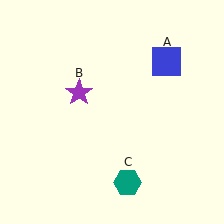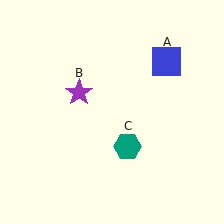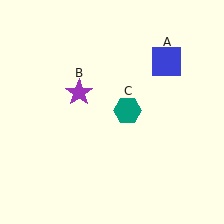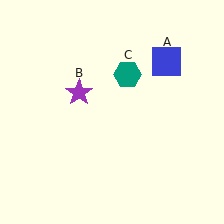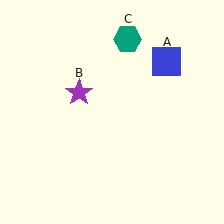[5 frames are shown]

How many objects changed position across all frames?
1 object changed position: teal hexagon (object C).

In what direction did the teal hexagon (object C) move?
The teal hexagon (object C) moved up.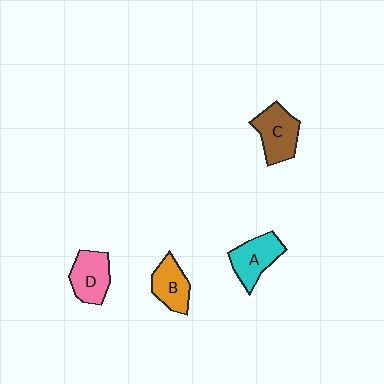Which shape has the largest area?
Shape C (brown).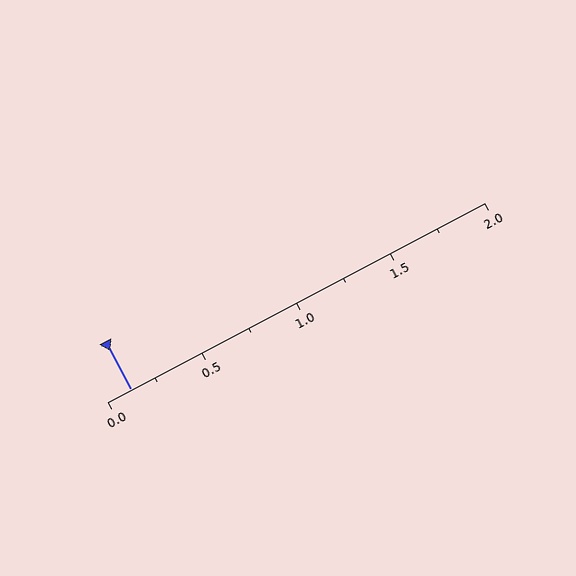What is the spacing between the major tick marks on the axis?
The major ticks are spaced 0.5 apart.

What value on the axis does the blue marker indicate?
The marker indicates approximately 0.12.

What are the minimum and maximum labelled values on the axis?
The axis runs from 0.0 to 2.0.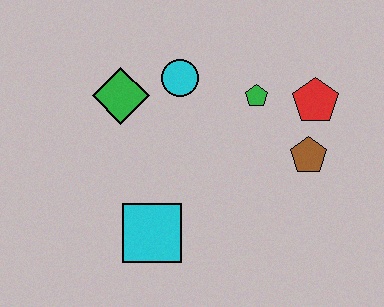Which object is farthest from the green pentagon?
The cyan square is farthest from the green pentagon.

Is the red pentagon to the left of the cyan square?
No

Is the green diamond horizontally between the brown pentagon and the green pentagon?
No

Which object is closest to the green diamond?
The cyan circle is closest to the green diamond.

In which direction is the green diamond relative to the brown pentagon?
The green diamond is to the left of the brown pentagon.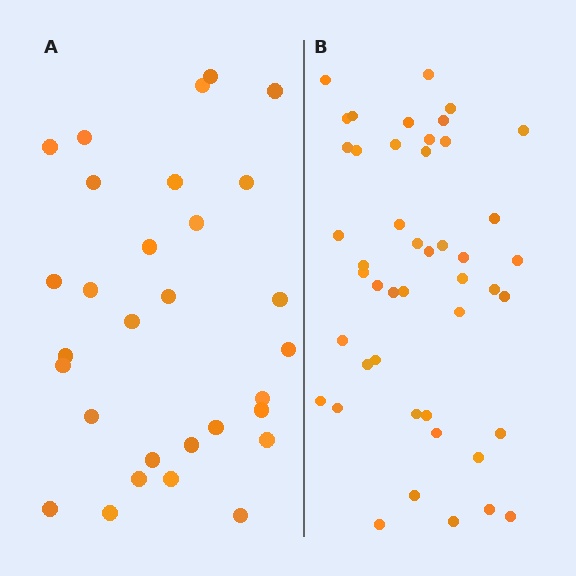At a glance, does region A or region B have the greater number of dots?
Region B (the right region) has more dots.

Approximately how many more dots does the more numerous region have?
Region B has approximately 15 more dots than region A.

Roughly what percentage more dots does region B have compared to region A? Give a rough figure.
About 55% more.